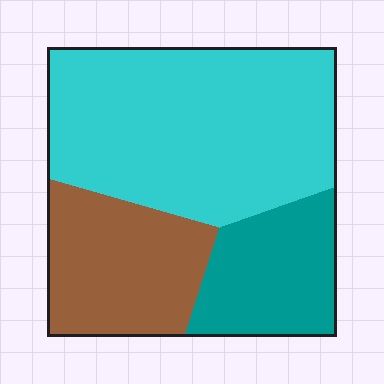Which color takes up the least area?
Teal, at roughly 20%.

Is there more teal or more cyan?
Cyan.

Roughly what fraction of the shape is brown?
Brown covers about 25% of the shape.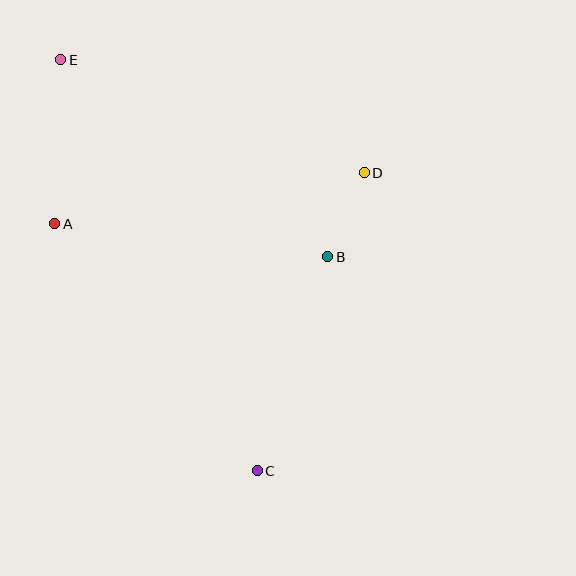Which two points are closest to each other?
Points B and D are closest to each other.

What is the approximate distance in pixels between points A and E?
The distance between A and E is approximately 164 pixels.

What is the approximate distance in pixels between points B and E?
The distance between B and E is approximately 332 pixels.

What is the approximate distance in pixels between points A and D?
The distance between A and D is approximately 314 pixels.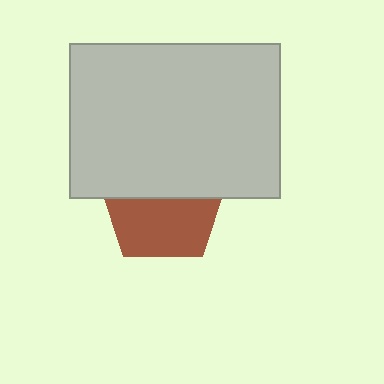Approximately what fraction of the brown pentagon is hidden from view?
Roughly 48% of the brown pentagon is hidden behind the light gray rectangle.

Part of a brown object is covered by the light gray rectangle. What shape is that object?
It is a pentagon.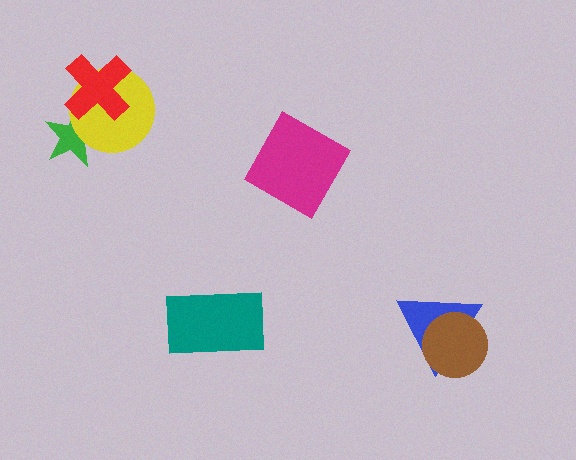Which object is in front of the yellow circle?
The red cross is in front of the yellow circle.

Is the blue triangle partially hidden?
Yes, it is partially covered by another shape.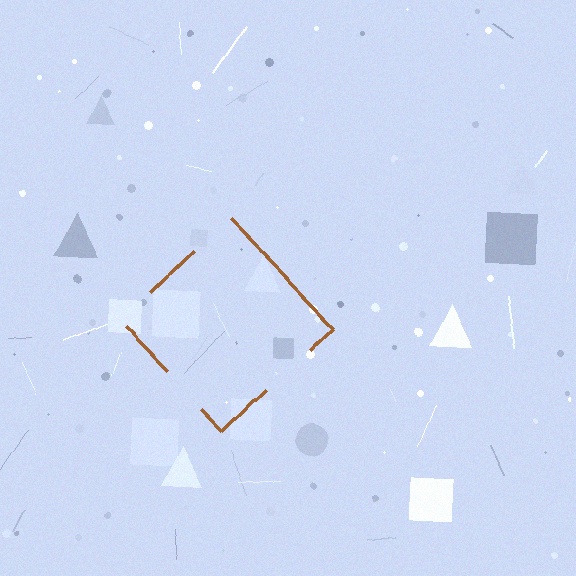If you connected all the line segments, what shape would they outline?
They would outline a diamond.